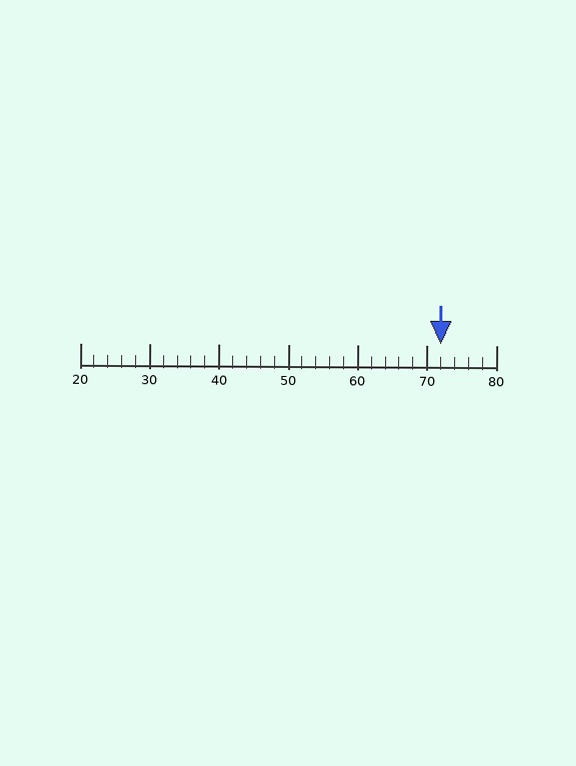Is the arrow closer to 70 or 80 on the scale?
The arrow is closer to 70.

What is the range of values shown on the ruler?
The ruler shows values from 20 to 80.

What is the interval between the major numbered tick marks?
The major tick marks are spaced 10 units apart.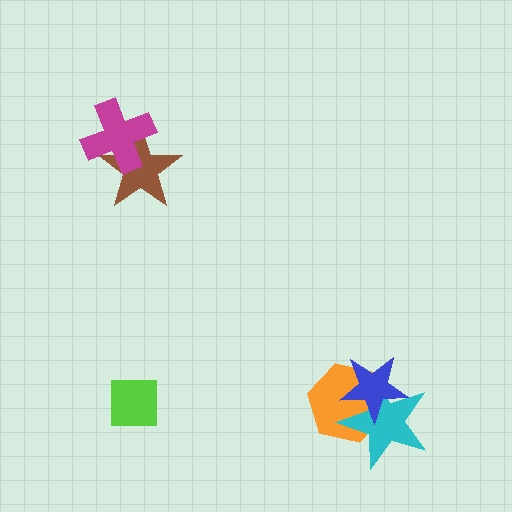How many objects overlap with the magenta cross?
1 object overlaps with the magenta cross.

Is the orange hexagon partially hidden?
Yes, it is partially covered by another shape.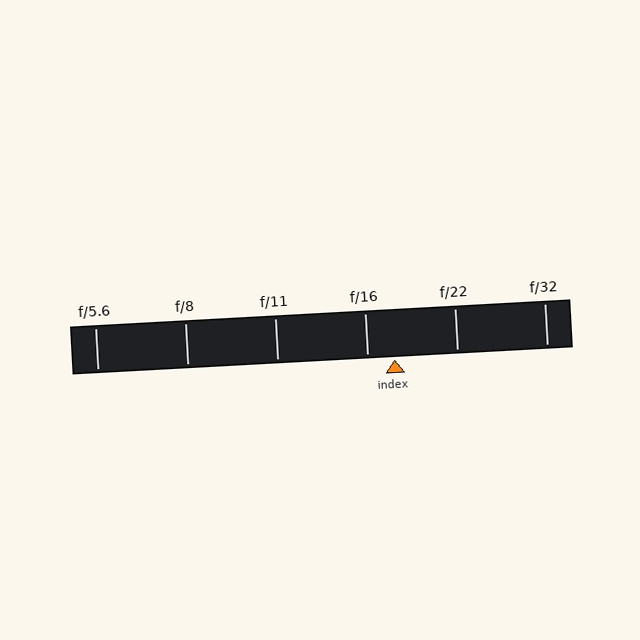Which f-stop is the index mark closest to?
The index mark is closest to f/16.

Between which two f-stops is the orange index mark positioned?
The index mark is between f/16 and f/22.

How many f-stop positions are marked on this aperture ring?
There are 6 f-stop positions marked.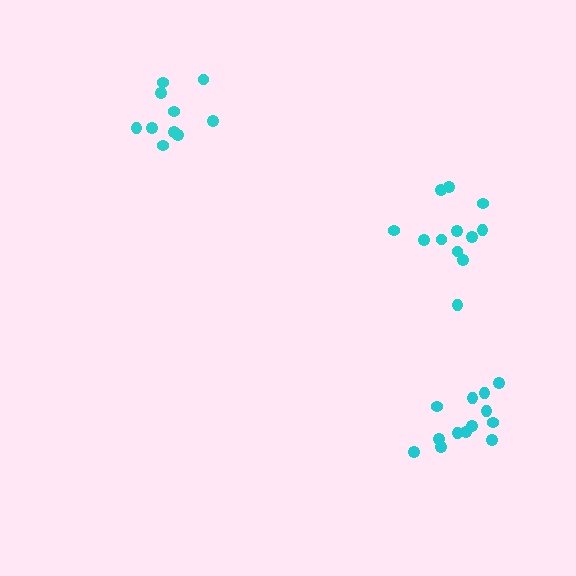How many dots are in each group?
Group 1: 12 dots, Group 2: 10 dots, Group 3: 13 dots (35 total).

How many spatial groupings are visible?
There are 3 spatial groupings.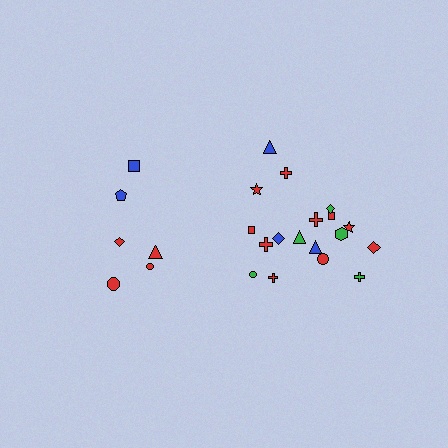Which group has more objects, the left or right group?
The right group.